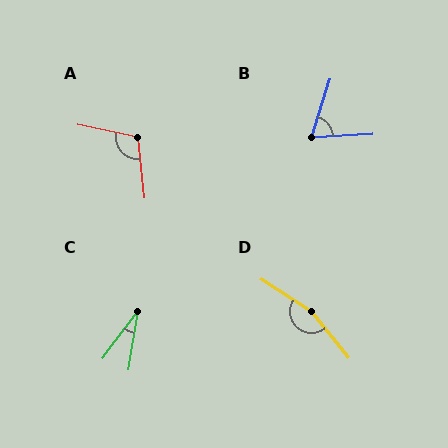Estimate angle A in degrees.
Approximately 108 degrees.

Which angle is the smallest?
C, at approximately 28 degrees.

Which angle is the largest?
D, at approximately 161 degrees.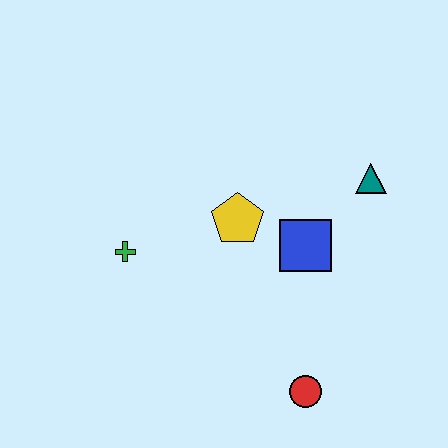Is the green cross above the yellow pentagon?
No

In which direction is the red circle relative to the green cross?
The red circle is to the right of the green cross.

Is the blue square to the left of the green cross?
No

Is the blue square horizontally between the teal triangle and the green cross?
Yes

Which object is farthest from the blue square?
The green cross is farthest from the blue square.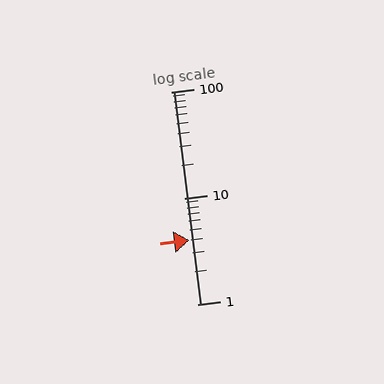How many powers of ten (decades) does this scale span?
The scale spans 2 decades, from 1 to 100.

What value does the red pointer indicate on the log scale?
The pointer indicates approximately 4.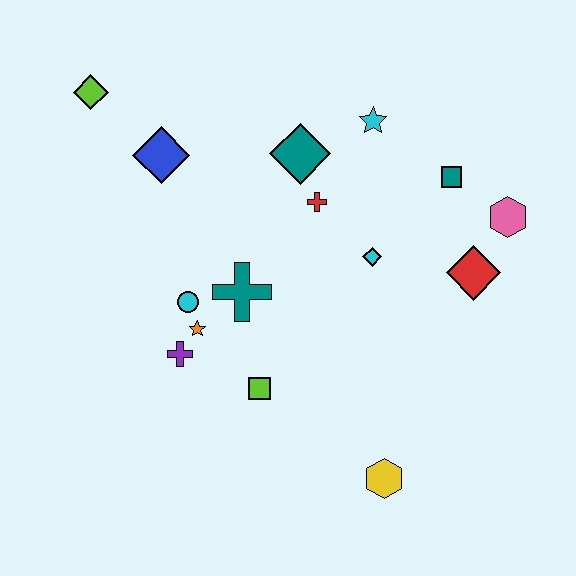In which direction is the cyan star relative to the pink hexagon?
The cyan star is to the left of the pink hexagon.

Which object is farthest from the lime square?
The lime diamond is farthest from the lime square.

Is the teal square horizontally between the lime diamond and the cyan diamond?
No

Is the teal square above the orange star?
Yes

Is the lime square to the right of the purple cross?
Yes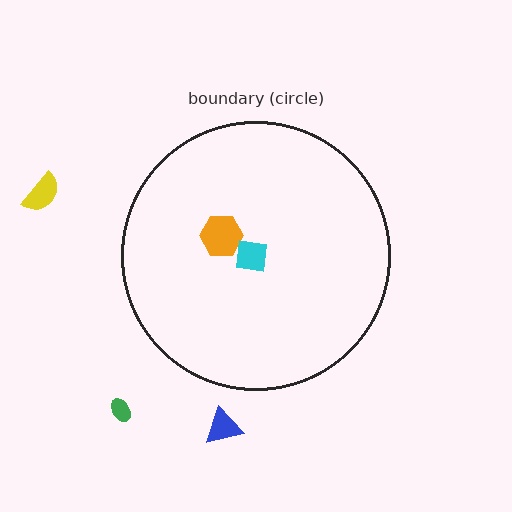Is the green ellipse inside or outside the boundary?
Outside.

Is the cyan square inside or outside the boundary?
Inside.